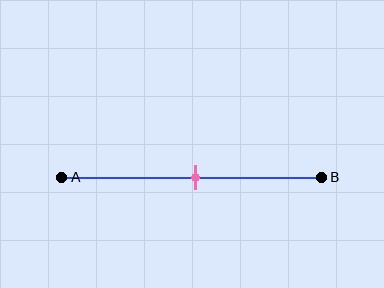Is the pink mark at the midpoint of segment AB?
Yes, the mark is approximately at the midpoint.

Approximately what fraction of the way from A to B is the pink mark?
The pink mark is approximately 50% of the way from A to B.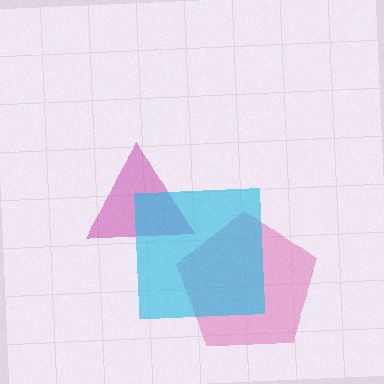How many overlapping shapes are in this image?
There are 3 overlapping shapes in the image.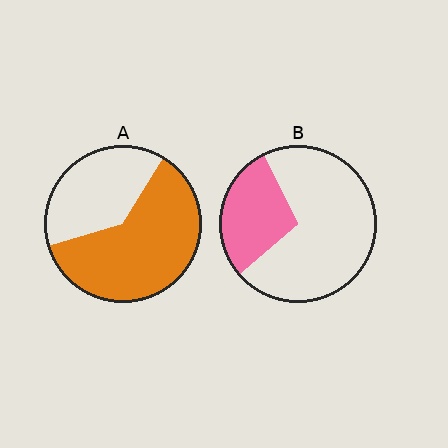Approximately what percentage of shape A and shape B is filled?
A is approximately 60% and B is approximately 30%.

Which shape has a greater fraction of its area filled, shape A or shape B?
Shape A.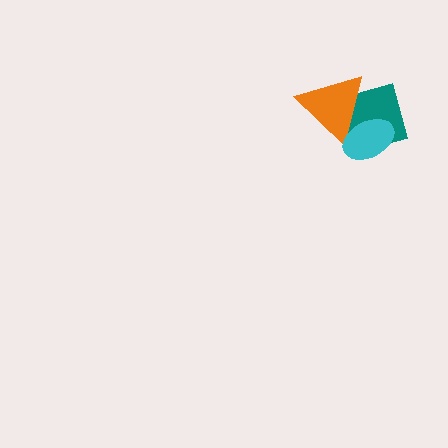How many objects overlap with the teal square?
2 objects overlap with the teal square.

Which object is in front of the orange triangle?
The cyan ellipse is in front of the orange triangle.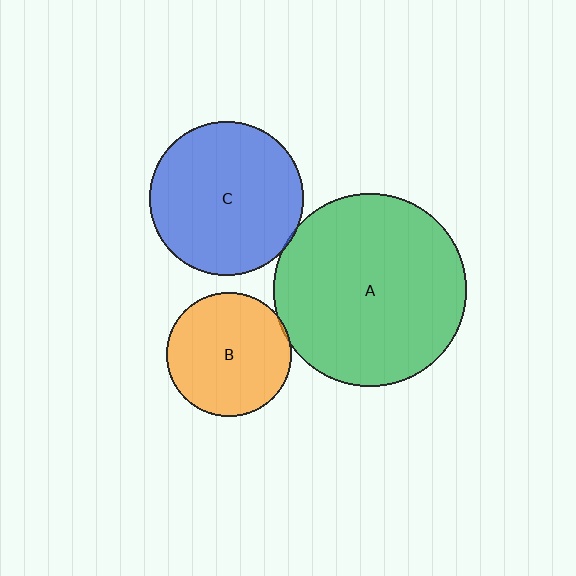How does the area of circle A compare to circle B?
Approximately 2.4 times.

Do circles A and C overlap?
Yes.